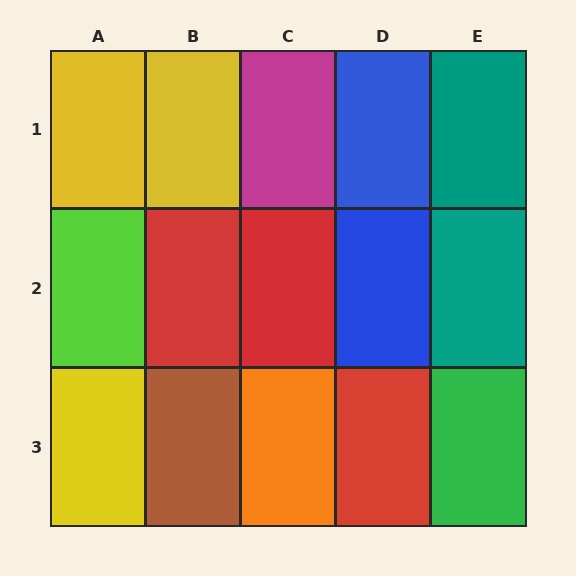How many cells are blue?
2 cells are blue.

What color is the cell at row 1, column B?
Yellow.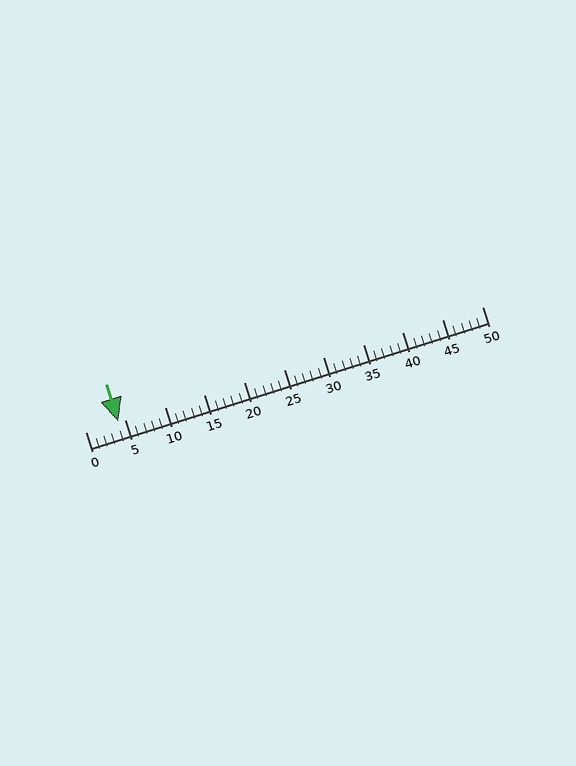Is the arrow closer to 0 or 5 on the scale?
The arrow is closer to 5.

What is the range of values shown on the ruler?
The ruler shows values from 0 to 50.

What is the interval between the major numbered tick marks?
The major tick marks are spaced 5 units apart.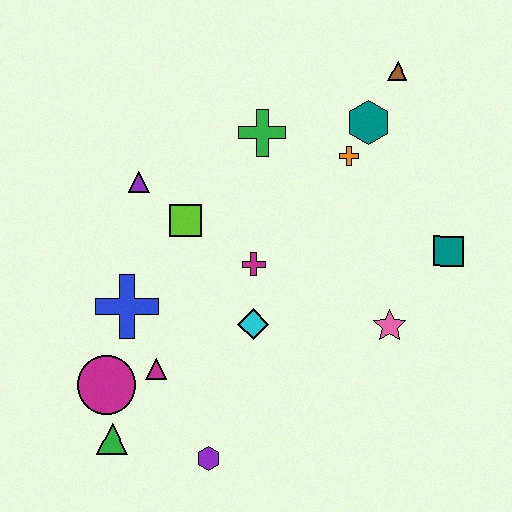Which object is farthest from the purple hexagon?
The brown triangle is farthest from the purple hexagon.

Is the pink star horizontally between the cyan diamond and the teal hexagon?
No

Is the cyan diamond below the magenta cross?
Yes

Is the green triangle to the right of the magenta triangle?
No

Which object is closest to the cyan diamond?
The magenta cross is closest to the cyan diamond.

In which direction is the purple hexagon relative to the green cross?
The purple hexagon is below the green cross.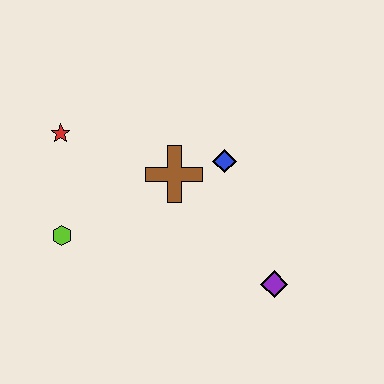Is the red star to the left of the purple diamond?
Yes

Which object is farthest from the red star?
The purple diamond is farthest from the red star.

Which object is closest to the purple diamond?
The blue diamond is closest to the purple diamond.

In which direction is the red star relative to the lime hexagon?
The red star is above the lime hexagon.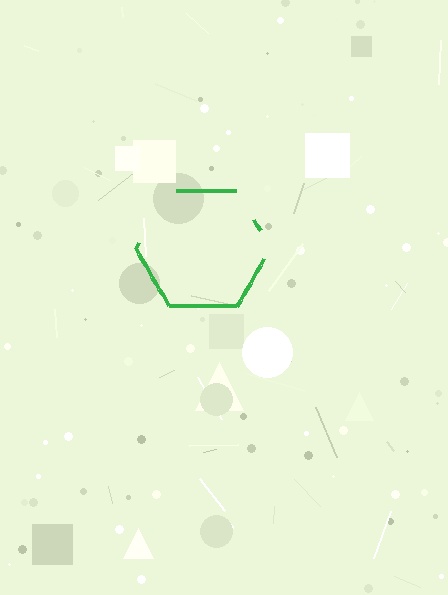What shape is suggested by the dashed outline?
The dashed outline suggests a hexagon.